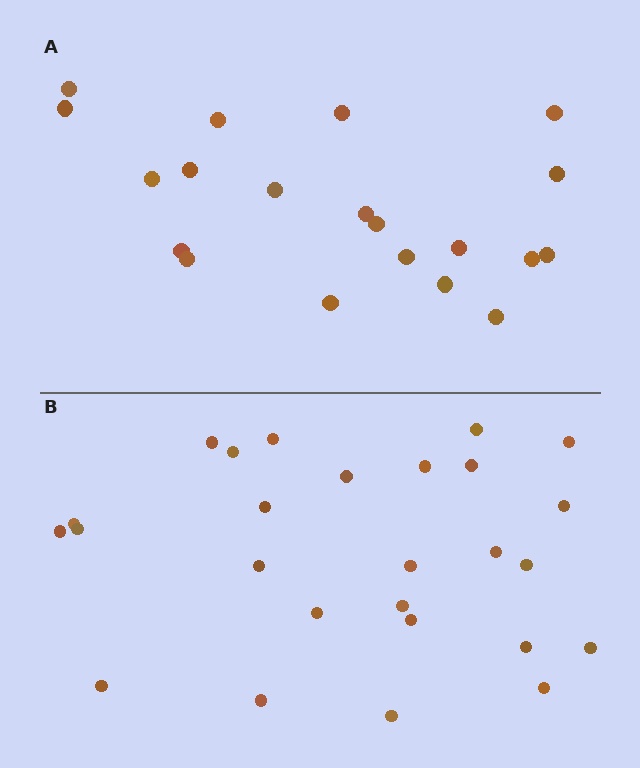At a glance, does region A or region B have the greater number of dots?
Region B (the bottom region) has more dots.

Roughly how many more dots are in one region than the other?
Region B has about 6 more dots than region A.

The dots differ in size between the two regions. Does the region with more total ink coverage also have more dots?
No. Region A has more total ink coverage because its dots are larger, but region B actually contains more individual dots. Total area can be misleading — the number of items is what matters here.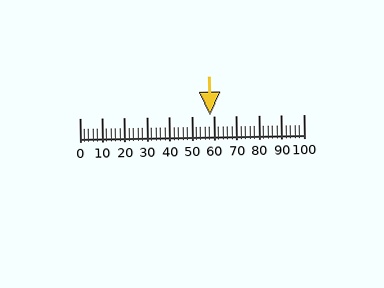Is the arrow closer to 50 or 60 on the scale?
The arrow is closer to 60.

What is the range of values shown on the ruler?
The ruler shows values from 0 to 100.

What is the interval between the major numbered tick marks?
The major tick marks are spaced 10 units apart.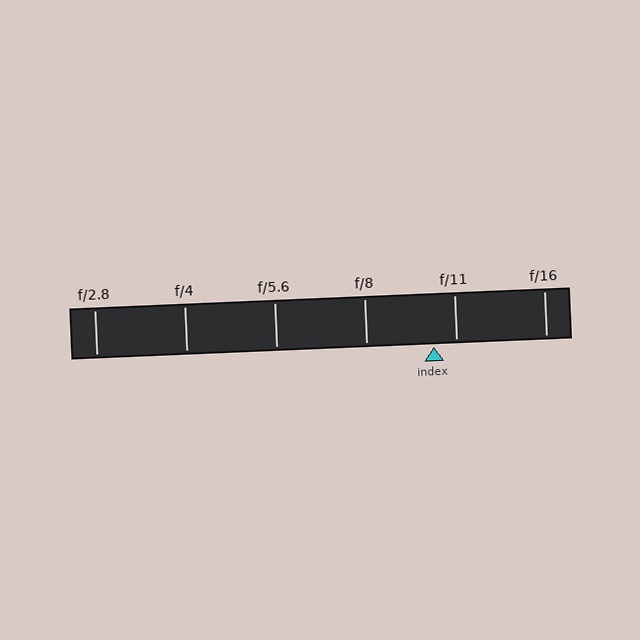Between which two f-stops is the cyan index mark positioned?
The index mark is between f/8 and f/11.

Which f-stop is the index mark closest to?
The index mark is closest to f/11.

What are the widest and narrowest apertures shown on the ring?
The widest aperture shown is f/2.8 and the narrowest is f/16.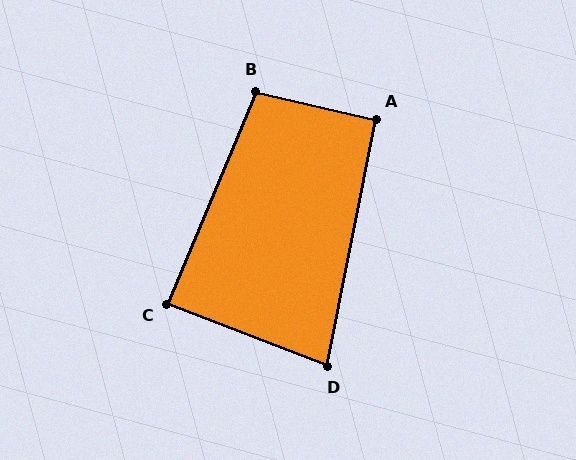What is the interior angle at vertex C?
Approximately 89 degrees (approximately right).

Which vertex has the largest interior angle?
B, at approximately 100 degrees.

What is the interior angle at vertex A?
Approximately 91 degrees (approximately right).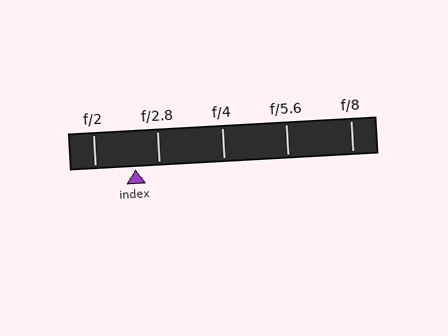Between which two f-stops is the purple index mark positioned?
The index mark is between f/2 and f/2.8.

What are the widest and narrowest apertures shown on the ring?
The widest aperture shown is f/2 and the narrowest is f/8.